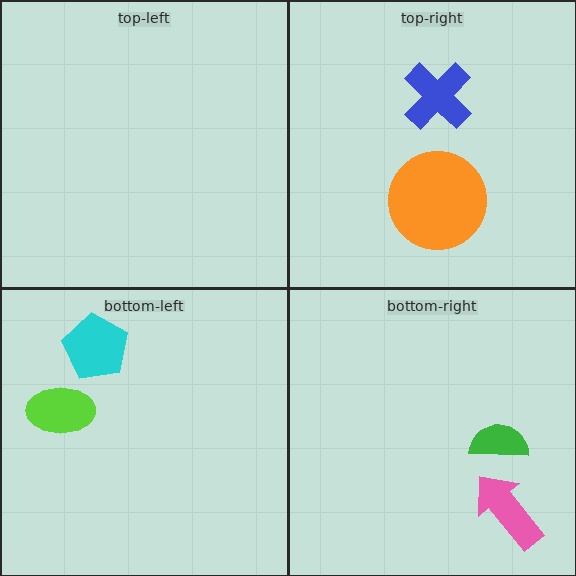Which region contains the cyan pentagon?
The bottom-left region.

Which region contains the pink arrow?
The bottom-right region.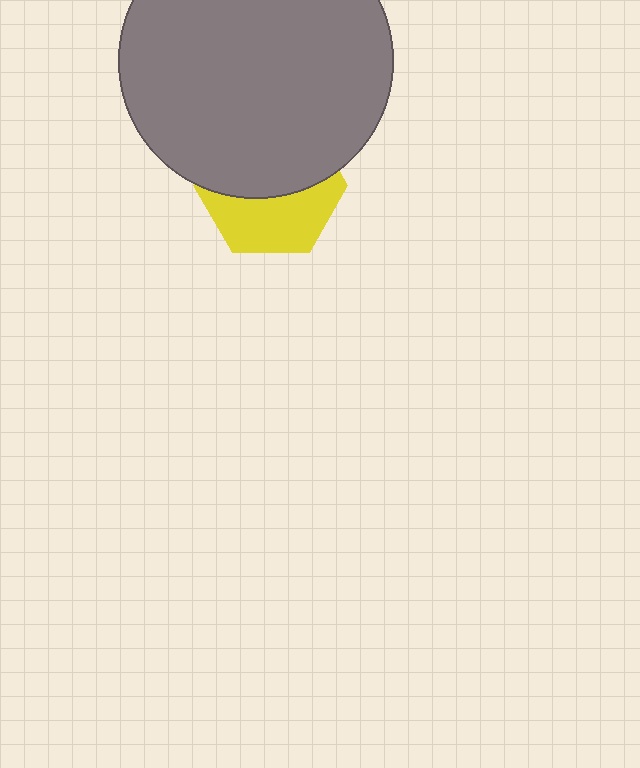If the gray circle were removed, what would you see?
You would see the complete yellow hexagon.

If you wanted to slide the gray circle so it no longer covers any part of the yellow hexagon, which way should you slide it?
Slide it up — that is the most direct way to separate the two shapes.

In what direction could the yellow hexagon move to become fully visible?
The yellow hexagon could move down. That would shift it out from behind the gray circle entirely.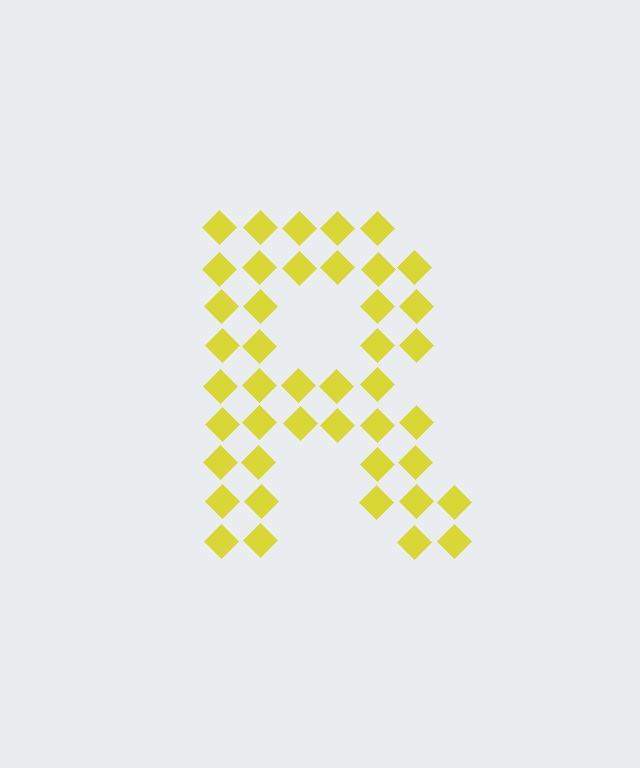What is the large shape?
The large shape is the letter R.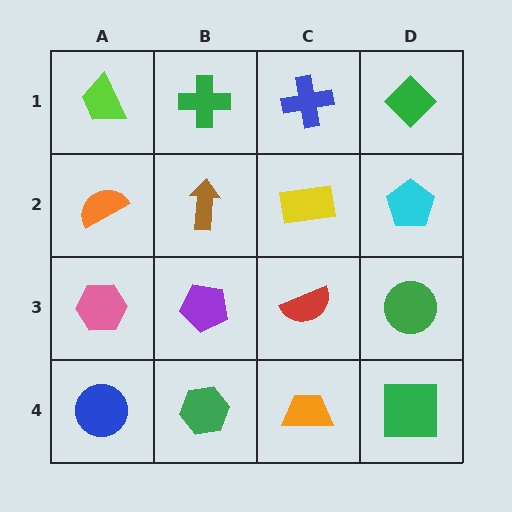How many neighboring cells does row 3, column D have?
3.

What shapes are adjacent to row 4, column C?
A red semicircle (row 3, column C), a green hexagon (row 4, column B), a green square (row 4, column D).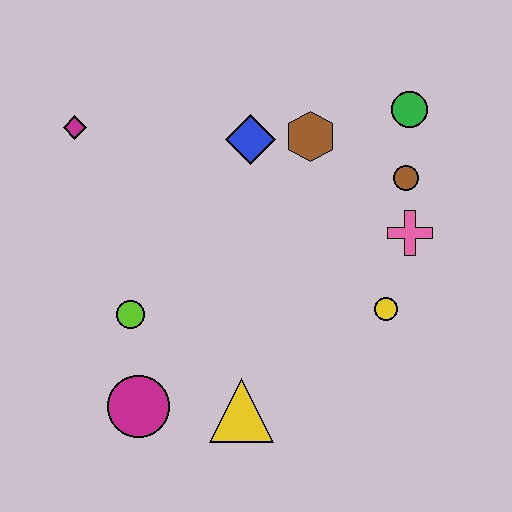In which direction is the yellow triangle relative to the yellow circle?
The yellow triangle is to the left of the yellow circle.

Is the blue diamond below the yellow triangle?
No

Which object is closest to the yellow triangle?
The magenta circle is closest to the yellow triangle.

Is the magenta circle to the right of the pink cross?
No